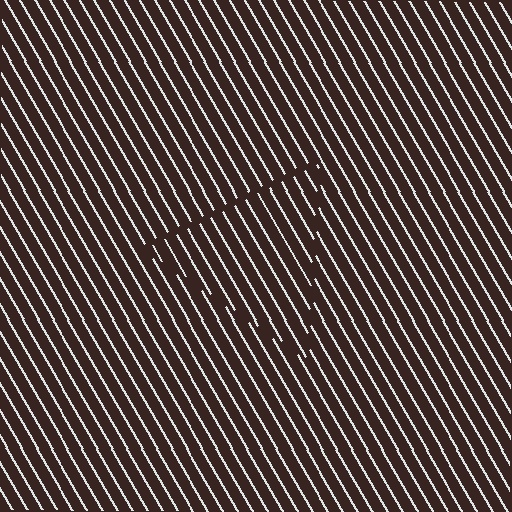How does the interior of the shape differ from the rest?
The interior of the shape contains the same grating, shifted by half a period — the contour is defined by the phase discontinuity where line-ends from the inner and outer gratings abut.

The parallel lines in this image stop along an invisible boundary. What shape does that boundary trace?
An illusory triangle. The interior of the shape contains the same grating, shifted by half a period — the contour is defined by the phase discontinuity where line-ends from the inner and outer gratings abut.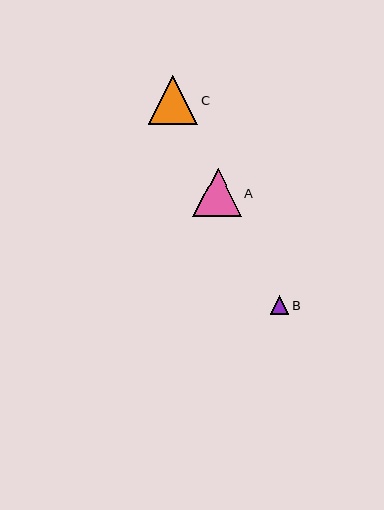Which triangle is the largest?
Triangle C is the largest with a size of approximately 50 pixels.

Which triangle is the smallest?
Triangle B is the smallest with a size of approximately 18 pixels.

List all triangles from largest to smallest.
From largest to smallest: C, A, B.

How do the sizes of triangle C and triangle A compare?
Triangle C and triangle A are approximately the same size.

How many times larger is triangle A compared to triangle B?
Triangle A is approximately 2.7 times the size of triangle B.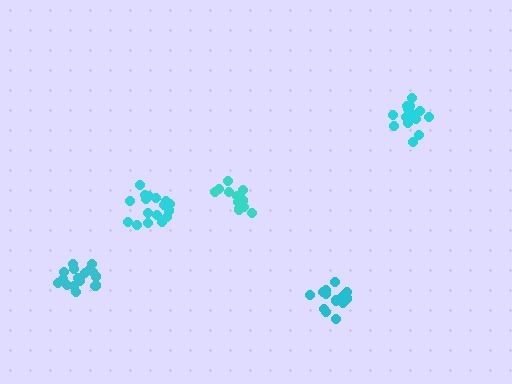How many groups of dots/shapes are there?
There are 5 groups.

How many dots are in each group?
Group 1: 17 dots, Group 2: 15 dots, Group 3: 14 dots, Group 4: 17 dots, Group 5: 14 dots (77 total).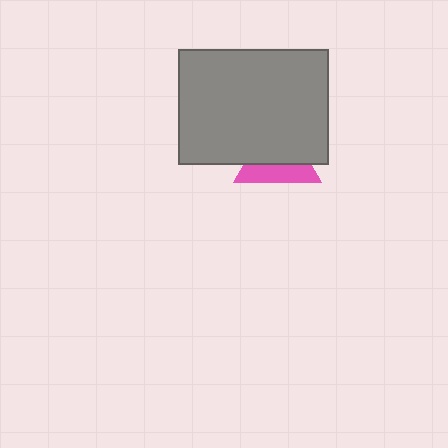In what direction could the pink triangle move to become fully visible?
The pink triangle could move down. That would shift it out from behind the gray rectangle entirely.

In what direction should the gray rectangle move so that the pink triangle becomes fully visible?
The gray rectangle should move up. That is the shortest direction to clear the overlap and leave the pink triangle fully visible.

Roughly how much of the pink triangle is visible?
A small part of it is visible (roughly 41%).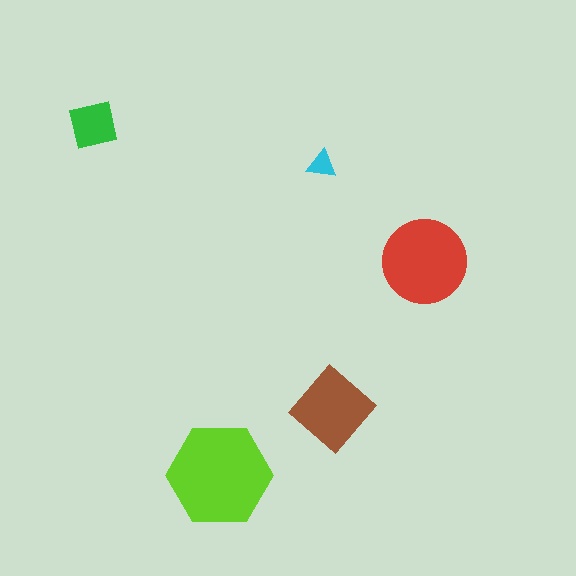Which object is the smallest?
The cyan triangle.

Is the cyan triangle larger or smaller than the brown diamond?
Smaller.